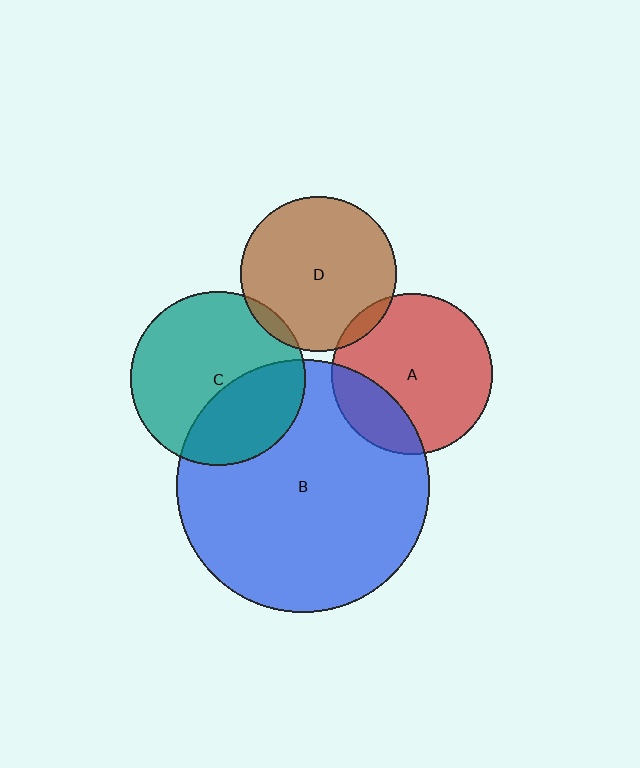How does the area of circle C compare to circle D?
Approximately 1.3 times.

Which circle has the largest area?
Circle B (blue).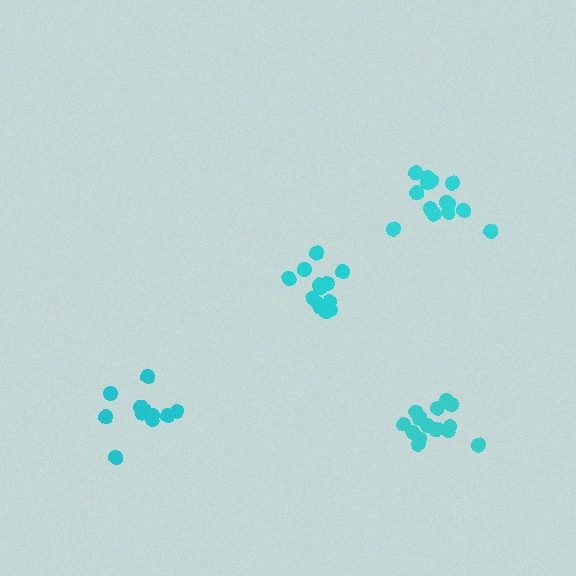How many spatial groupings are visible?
There are 4 spatial groupings.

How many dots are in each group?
Group 1: 13 dots, Group 2: 11 dots, Group 3: 16 dots, Group 4: 15 dots (55 total).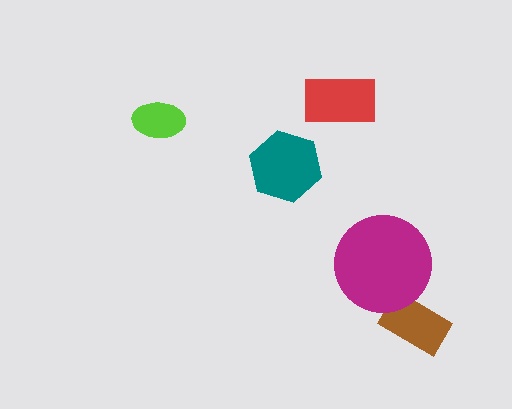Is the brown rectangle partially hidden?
Yes, it is partially covered by another shape.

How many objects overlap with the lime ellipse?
0 objects overlap with the lime ellipse.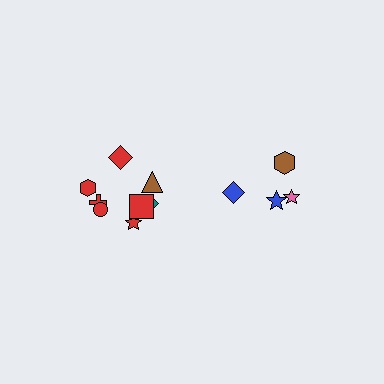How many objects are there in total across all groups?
There are 12 objects.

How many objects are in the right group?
There are 4 objects.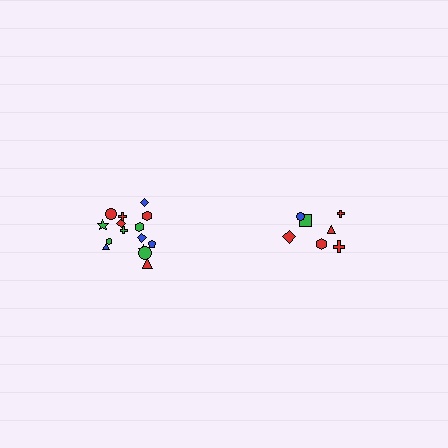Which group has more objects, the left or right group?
The left group.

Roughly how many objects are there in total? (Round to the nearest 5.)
Roughly 20 objects in total.